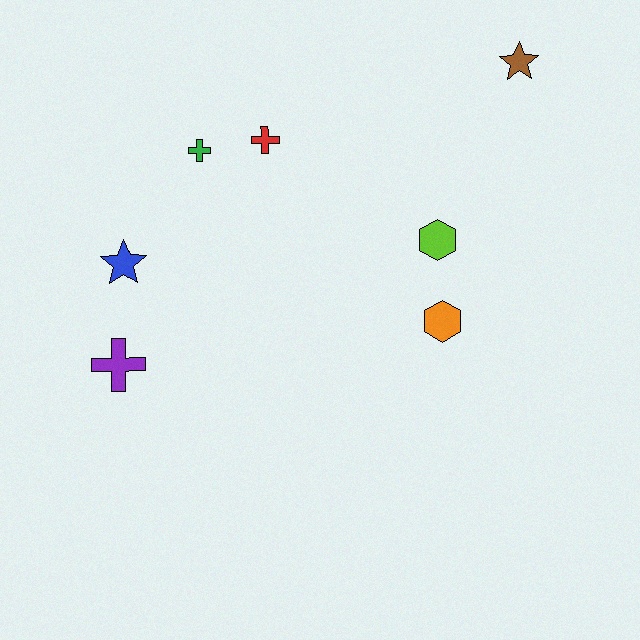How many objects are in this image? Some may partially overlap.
There are 7 objects.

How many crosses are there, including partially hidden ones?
There are 3 crosses.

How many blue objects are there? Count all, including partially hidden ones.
There is 1 blue object.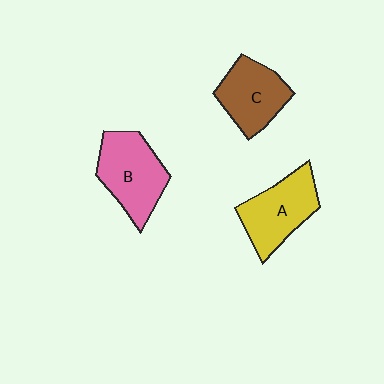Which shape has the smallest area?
Shape C (brown).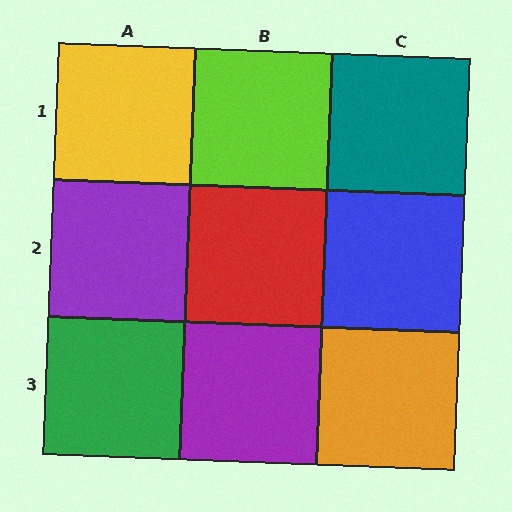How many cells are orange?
1 cell is orange.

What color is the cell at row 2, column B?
Red.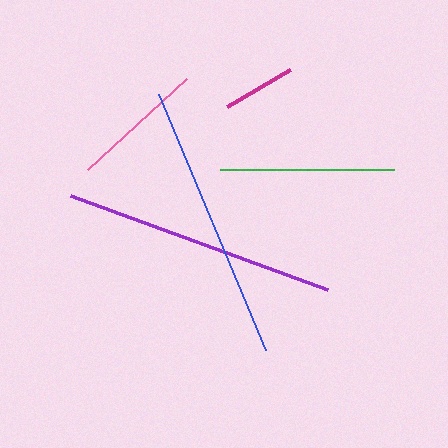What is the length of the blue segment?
The blue segment is approximately 278 pixels long.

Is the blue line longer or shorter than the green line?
The blue line is longer than the green line.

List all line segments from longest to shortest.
From longest to shortest: blue, purple, green, pink, magenta.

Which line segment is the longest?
The blue line is the longest at approximately 278 pixels.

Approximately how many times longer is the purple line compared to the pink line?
The purple line is approximately 2.0 times the length of the pink line.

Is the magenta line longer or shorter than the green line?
The green line is longer than the magenta line.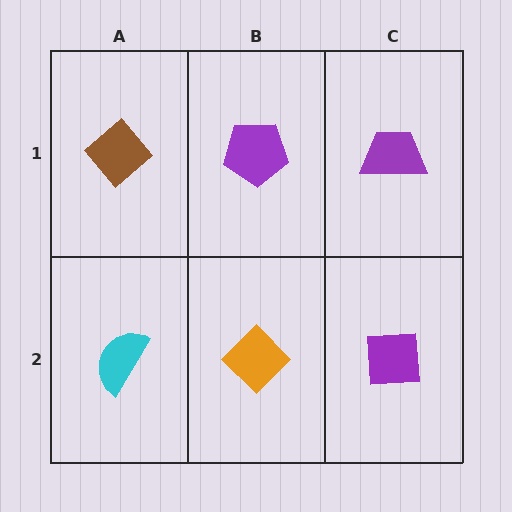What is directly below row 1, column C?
A purple square.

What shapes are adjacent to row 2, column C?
A purple trapezoid (row 1, column C), an orange diamond (row 2, column B).